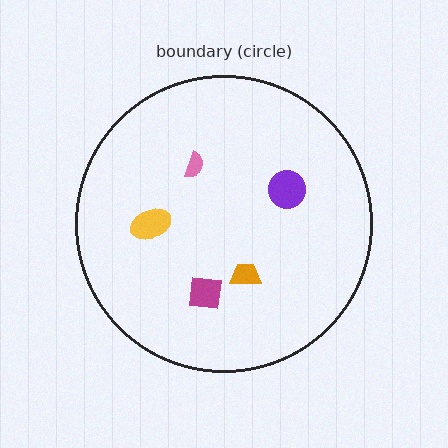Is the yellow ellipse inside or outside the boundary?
Inside.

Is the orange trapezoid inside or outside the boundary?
Inside.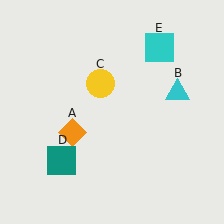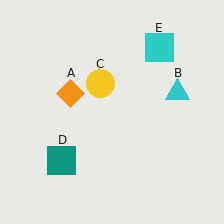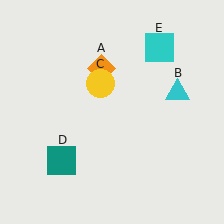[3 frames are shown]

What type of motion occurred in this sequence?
The orange diamond (object A) rotated clockwise around the center of the scene.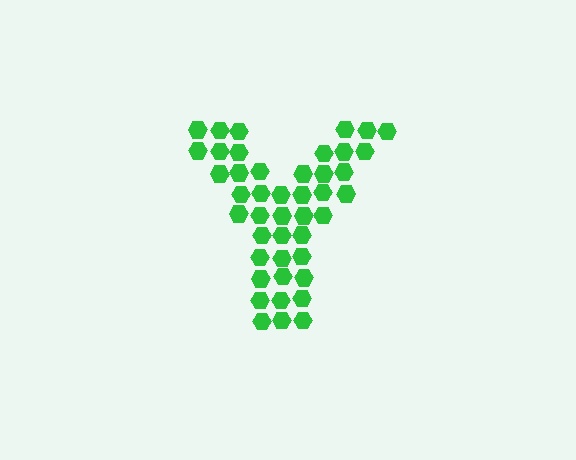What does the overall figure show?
The overall figure shows the letter Y.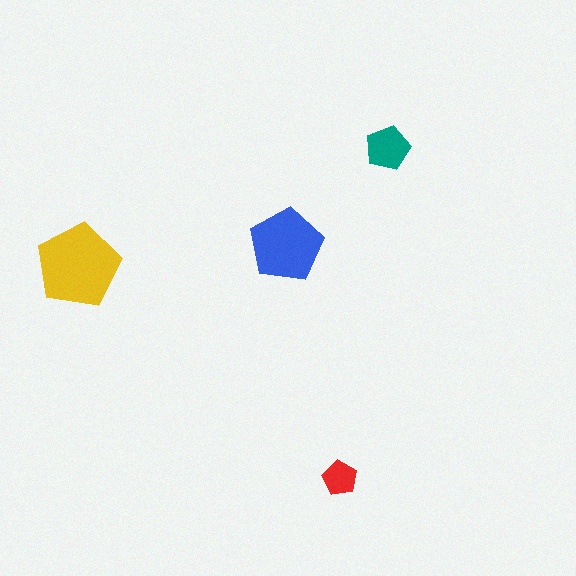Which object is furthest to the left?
The yellow pentagon is leftmost.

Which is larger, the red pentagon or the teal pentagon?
The teal one.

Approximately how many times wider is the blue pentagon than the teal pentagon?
About 1.5 times wider.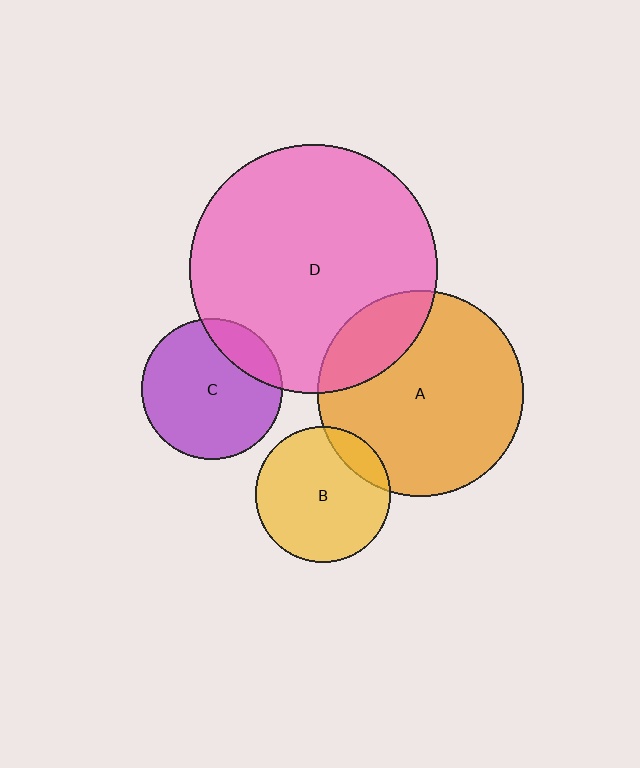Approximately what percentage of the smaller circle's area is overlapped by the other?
Approximately 15%.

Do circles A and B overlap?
Yes.